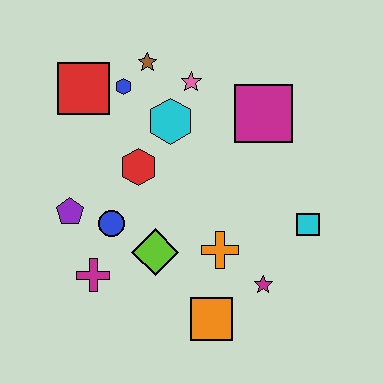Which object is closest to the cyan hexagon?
The pink star is closest to the cyan hexagon.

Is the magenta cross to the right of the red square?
Yes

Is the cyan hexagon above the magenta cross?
Yes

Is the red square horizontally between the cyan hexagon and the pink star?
No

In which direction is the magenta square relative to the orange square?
The magenta square is above the orange square.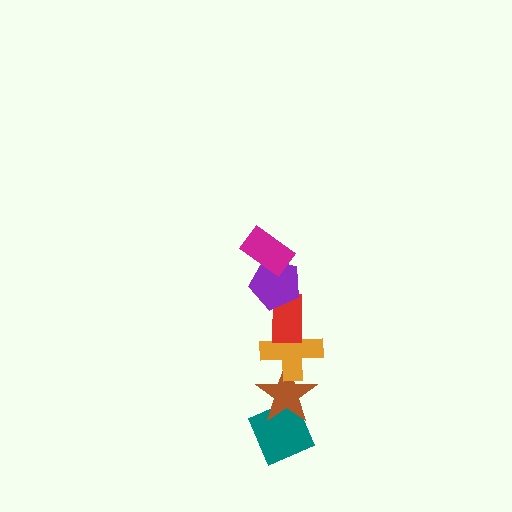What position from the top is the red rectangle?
The red rectangle is 3rd from the top.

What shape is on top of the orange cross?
The red rectangle is on top of the orange cross.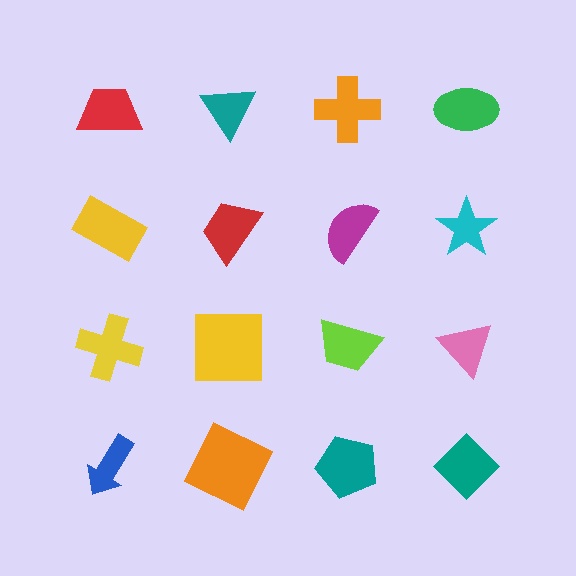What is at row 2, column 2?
A red trapezoid.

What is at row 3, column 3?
A lime trapezoid.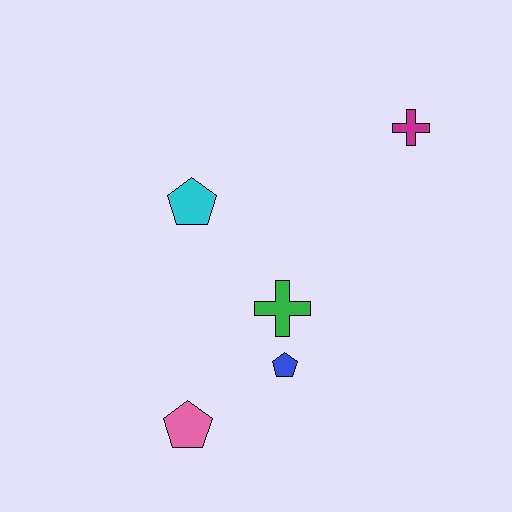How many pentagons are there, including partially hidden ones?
There are 3 pentagons.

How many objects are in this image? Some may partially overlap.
There are 5 objects.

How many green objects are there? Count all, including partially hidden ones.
There is 1 green object.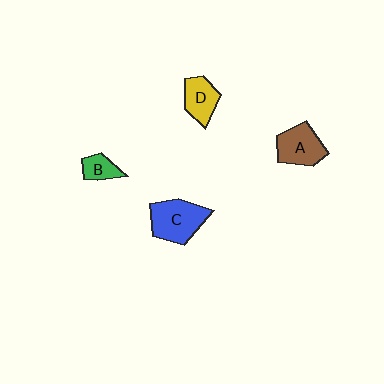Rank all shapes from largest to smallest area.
From largest to smallest: C (blue), A (brown), D (yellow), B (green).